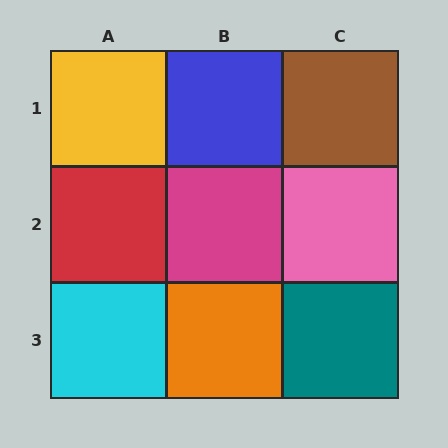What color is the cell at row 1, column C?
Brown.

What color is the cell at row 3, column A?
Cyan.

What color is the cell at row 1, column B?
Blue.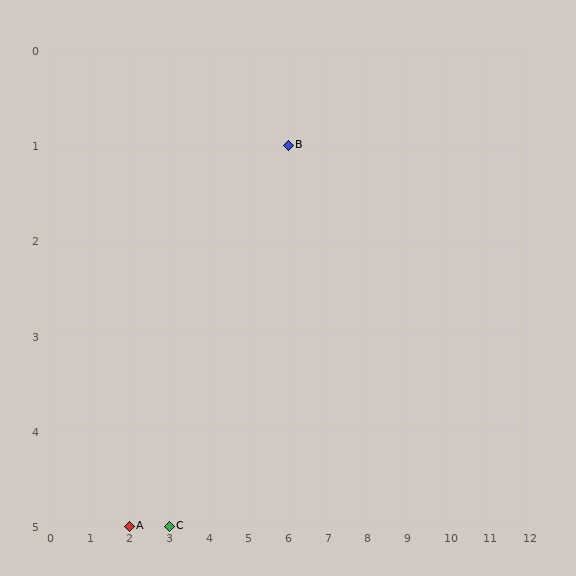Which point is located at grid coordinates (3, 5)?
Point C is at (3, 5).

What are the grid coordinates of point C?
Point C is at grid coordinates (3, 5).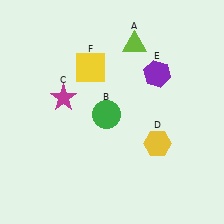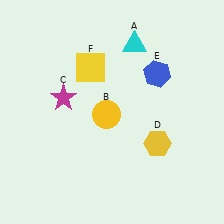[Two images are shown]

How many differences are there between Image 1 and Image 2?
There are 3 differences between the two images.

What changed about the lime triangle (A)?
In Image 1, A is lime. In Image 2, it changed to cyan.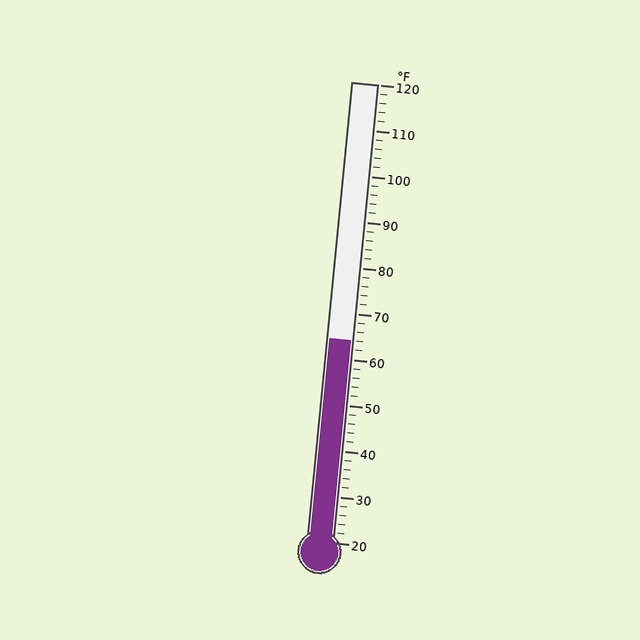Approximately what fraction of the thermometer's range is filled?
The thermometer is filled to approximately 45% of its range.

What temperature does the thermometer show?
The thermometer shows approximately 64°F.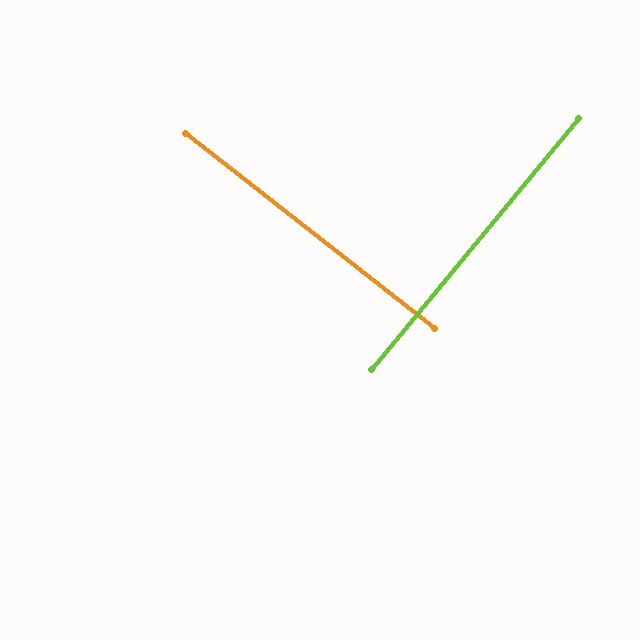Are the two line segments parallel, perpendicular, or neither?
Perpendicular — they meet at approximately 89°.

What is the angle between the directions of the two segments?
Approximately 89 degrees.